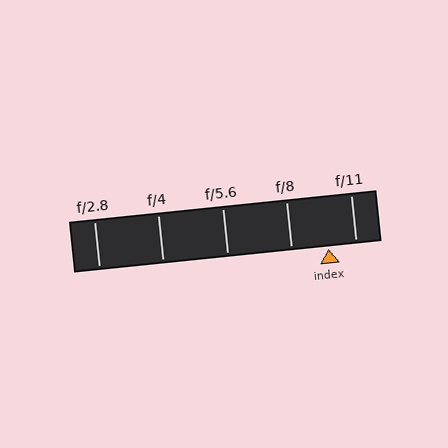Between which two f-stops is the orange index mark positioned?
The index mark is between f/8 and f/11.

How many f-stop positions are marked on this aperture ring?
There are 5 f-stop positions marked.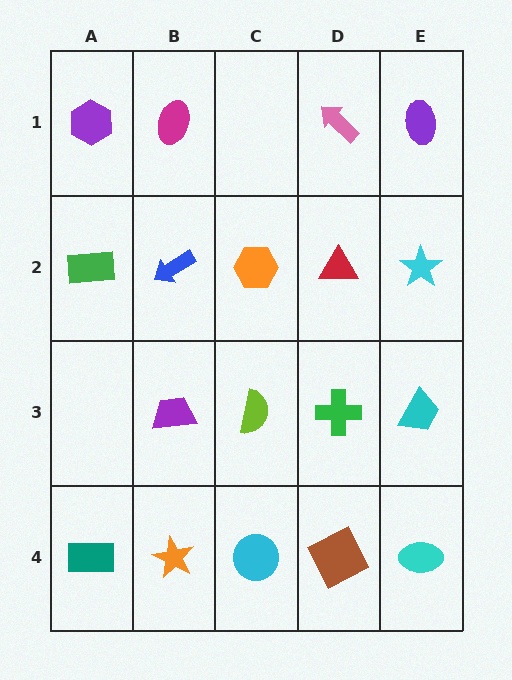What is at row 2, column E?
A cyan star.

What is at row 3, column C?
A lime semicircle.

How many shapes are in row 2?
5 shapes.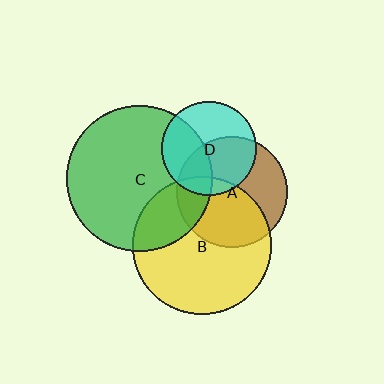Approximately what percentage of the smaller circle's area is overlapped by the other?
Approximately 10%.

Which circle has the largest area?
Circle C (green).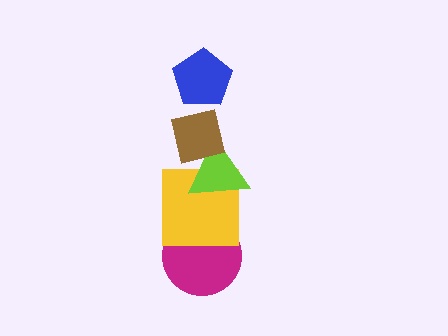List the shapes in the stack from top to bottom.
From top to bottom: the blue pentagon, the brown square, the lime triangle, the yellow square, the magenta circle.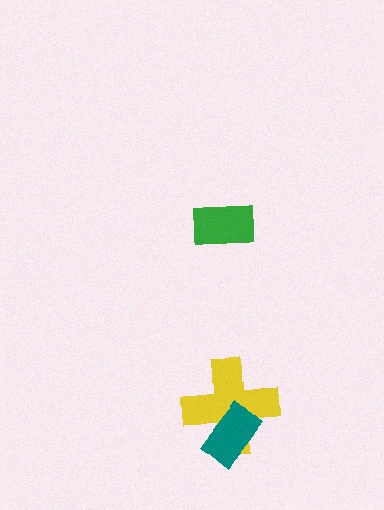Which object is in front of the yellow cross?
The teal rectangle is in front of the yellow cross.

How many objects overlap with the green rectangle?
0 objects overlap with the green rectangle.